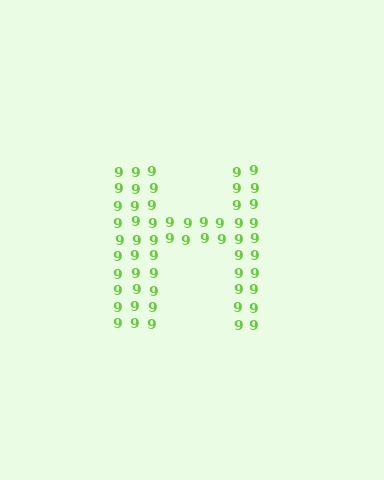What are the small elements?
The small elements are digit 9's.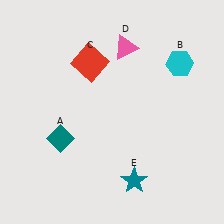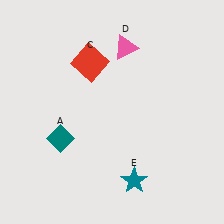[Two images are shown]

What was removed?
The cyan hexagon (B) was removed in Image 2.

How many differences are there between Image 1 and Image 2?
There is 1 difference between the two images.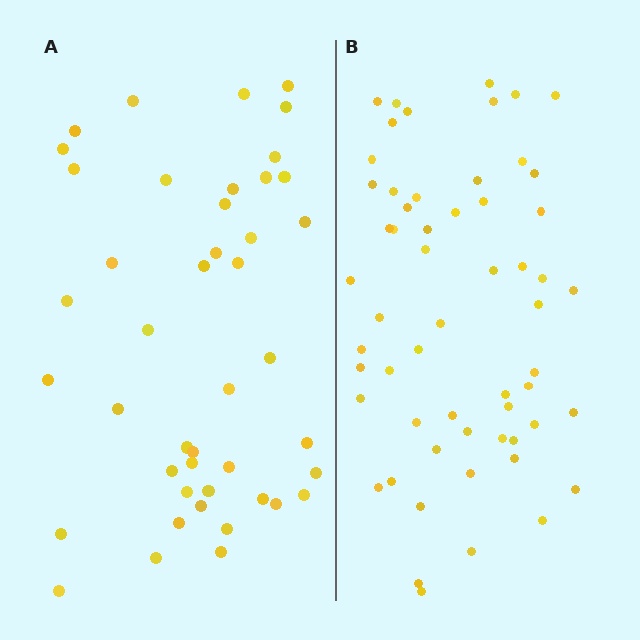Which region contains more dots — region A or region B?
Region B (the right region) has more dots.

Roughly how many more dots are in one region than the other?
Region B has approximately 15 more dots than region A.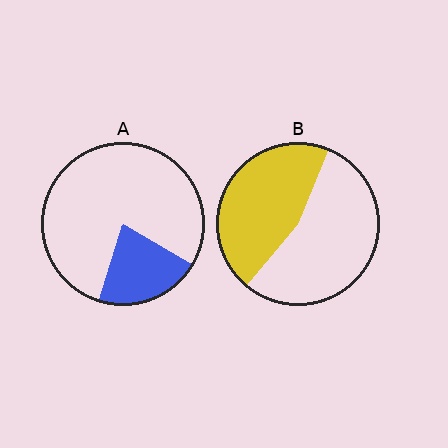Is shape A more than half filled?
No.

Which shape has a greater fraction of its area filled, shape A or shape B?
Shape B.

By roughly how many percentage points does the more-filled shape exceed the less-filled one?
By roughly 25 percentage points (B over A).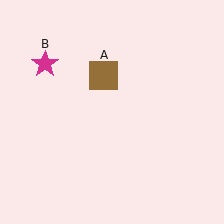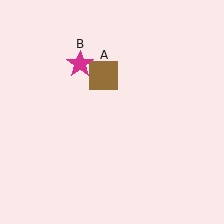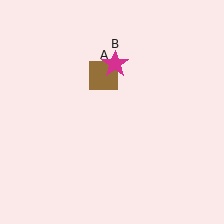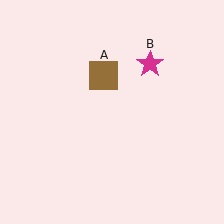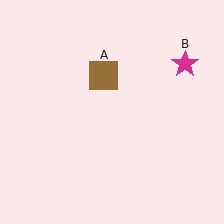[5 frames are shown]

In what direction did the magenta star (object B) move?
The magenta star (object B) moved right.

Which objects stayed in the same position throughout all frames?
Brown square (object A) remained stationary.